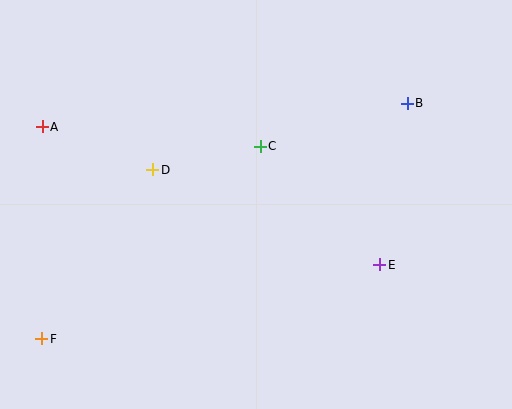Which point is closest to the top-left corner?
Point A is closest to the top-left corner.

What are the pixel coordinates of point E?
Point E is at (380, 265).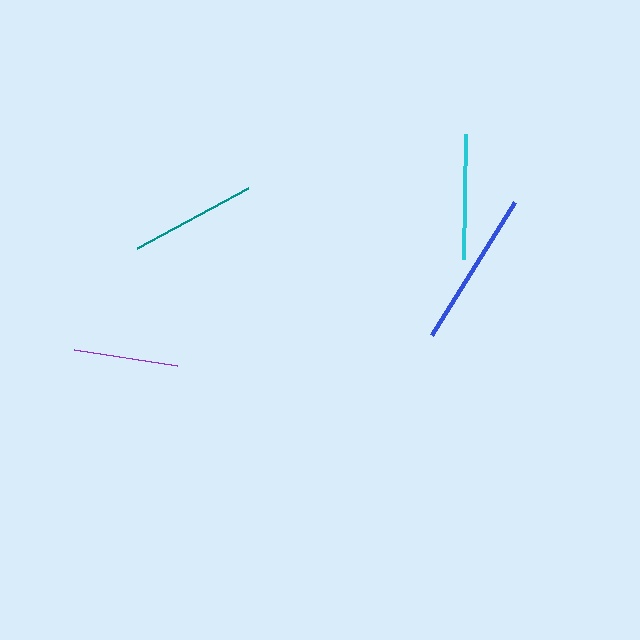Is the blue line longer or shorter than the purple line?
The blue line is longer than the purple line.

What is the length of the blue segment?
The blue segment is approximately 156 pixels long.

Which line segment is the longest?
The blue line is the longest at approximately 156 pixels.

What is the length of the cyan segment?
The cyan segment is approximately 125 pixels long.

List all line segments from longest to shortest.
From longest to shortest: blue, teal, cyan, purple.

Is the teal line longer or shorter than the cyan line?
The teal line is longer than the cyan line.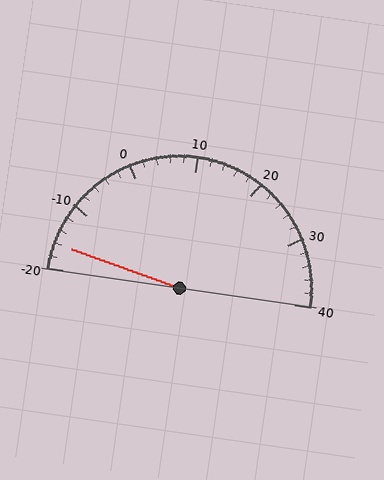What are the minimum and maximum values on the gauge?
The gauge ranges from -20 to 40.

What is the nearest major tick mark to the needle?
The nearest major tick mark is -20.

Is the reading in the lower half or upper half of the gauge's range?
The reading is in the lower half of the range (-20 to 40).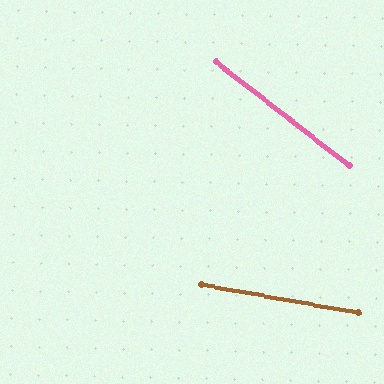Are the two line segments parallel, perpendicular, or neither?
Neither parallel nor perpendicular — they differ by about 28°.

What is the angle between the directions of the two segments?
Approximately 28 degrees.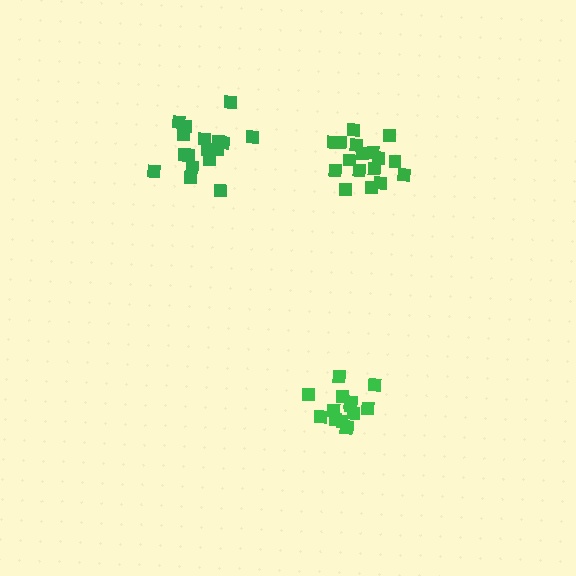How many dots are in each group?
Group 1: 17 dots, Group 2: 17 dots, Group 3: 15 dots (49 total).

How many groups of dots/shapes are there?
There are 3 groups.